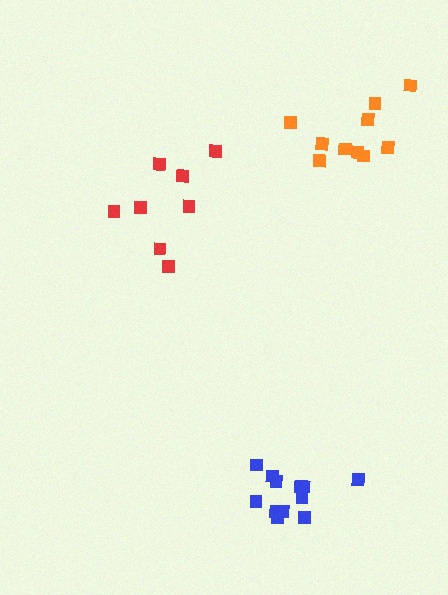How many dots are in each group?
Group 1: 12 dots, Group 2: 8 dots, Group 3: 10 dots (30 total).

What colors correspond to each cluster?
The clusters are colored: blue, red, orange.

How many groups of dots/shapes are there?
There are 3 groups.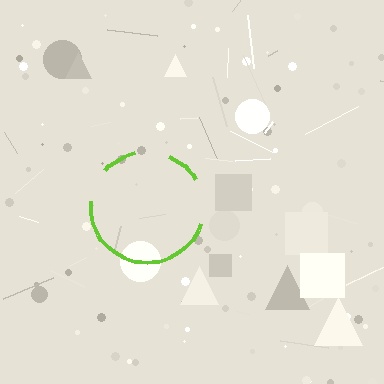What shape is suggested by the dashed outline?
The dashed outline suggests a circle.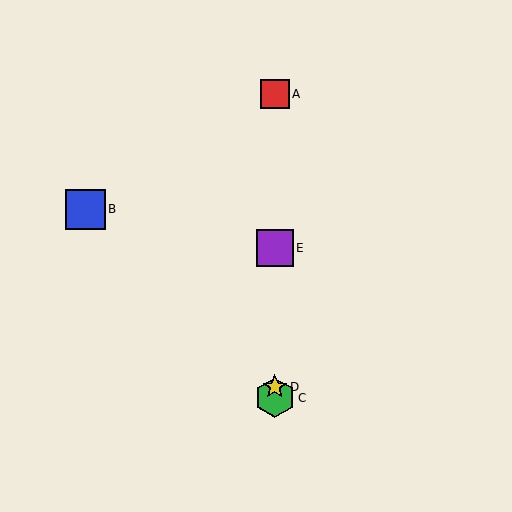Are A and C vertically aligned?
Yes, both are at x≈275.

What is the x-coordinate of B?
Object B is at x≈85.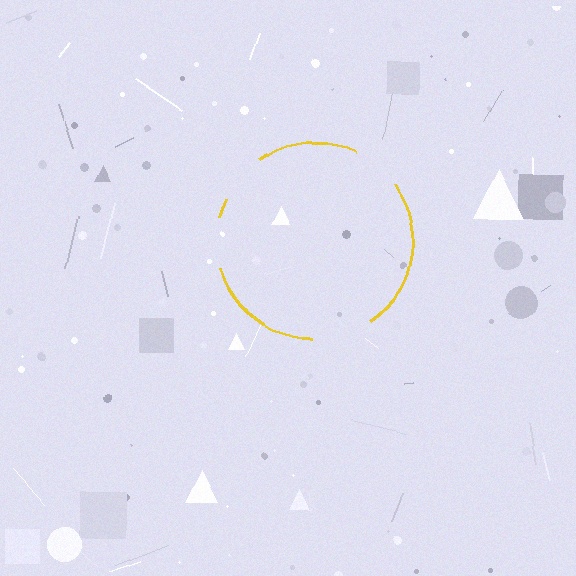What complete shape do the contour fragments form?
The contour fragments form a circle.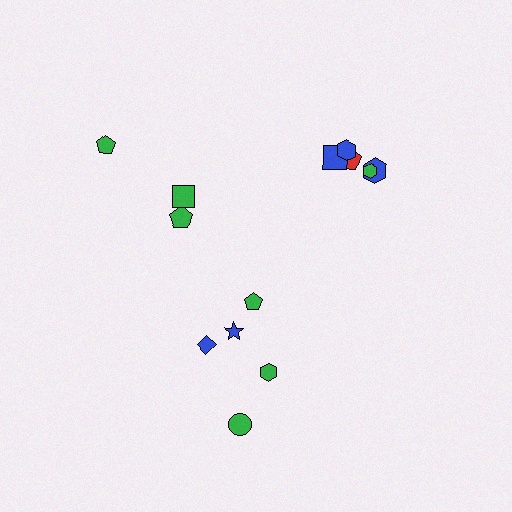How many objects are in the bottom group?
There are 5 objects.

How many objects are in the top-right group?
There are 5 objects.